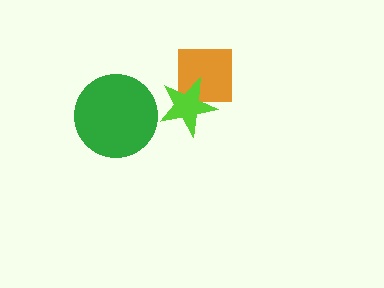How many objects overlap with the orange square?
1 object overlaps with the orange square.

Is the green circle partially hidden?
No, no other shape covers it.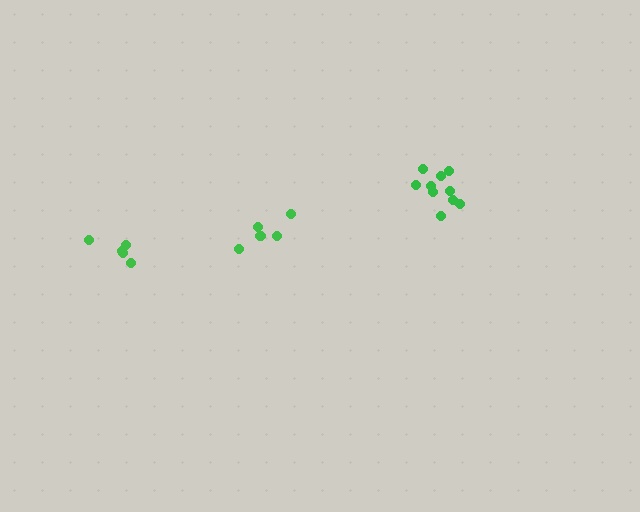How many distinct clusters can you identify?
There are 3 distinct clusters.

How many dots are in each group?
Group 1: 10 dots, Group 2: 5 dots, Group 3: 5 dots (20 total).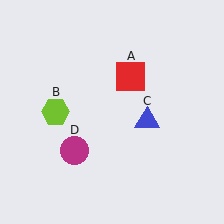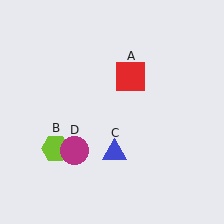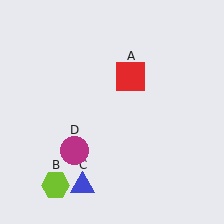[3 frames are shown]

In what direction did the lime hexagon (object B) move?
The lime hexagon (object B) moved down.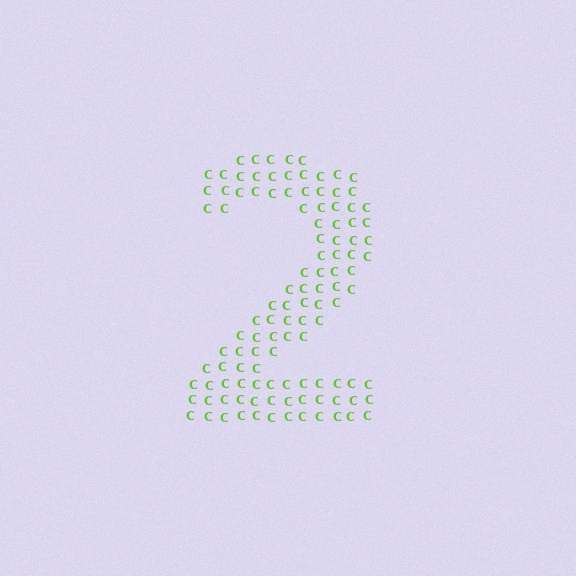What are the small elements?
The small elements are letter C's.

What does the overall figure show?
The overall figure shows the digit 2.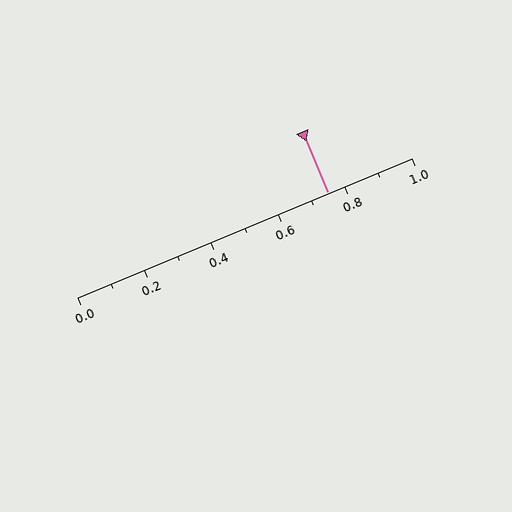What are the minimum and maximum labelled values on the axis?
The axis runs from 0.0 to 1.0.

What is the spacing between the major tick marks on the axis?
The major ticks are spaced 0.2 apart.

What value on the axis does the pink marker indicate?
The marker indicates approximately 0.75.